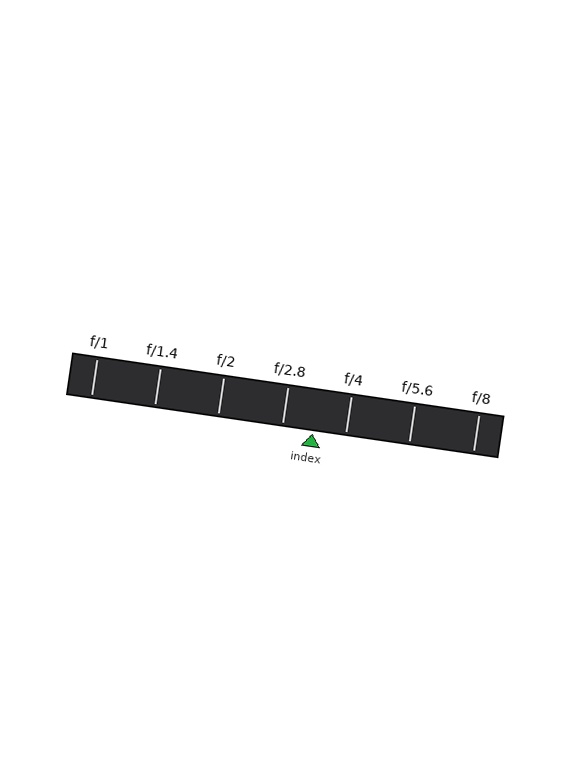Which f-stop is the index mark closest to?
The index mark is closest to f/2.8.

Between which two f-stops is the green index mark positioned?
The index mark is between f/2.8 and f/4.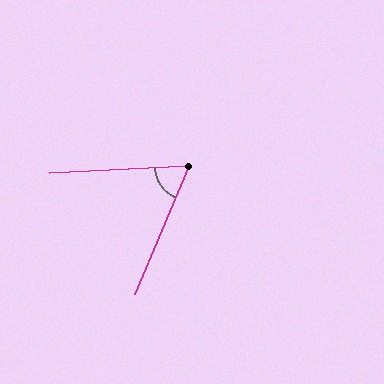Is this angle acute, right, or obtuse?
It is acute.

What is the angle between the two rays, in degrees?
Approximately 64 degrees.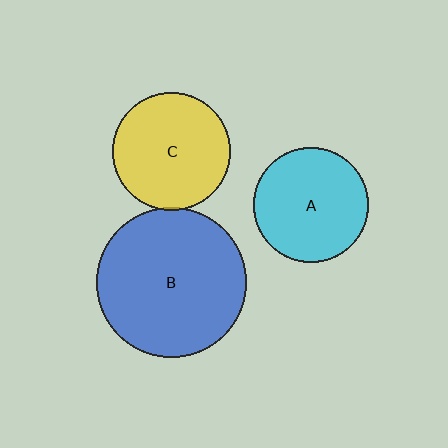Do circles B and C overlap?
Yes.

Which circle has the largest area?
Circle B (blue).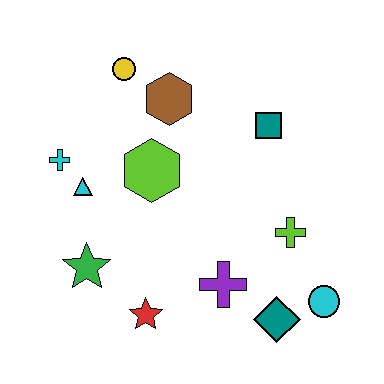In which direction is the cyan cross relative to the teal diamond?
The cyan cross is to the left of the teal diamond.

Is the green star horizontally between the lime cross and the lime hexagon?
No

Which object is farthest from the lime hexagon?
The cyan circle is farthest from the lime hexagon.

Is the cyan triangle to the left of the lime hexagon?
Yes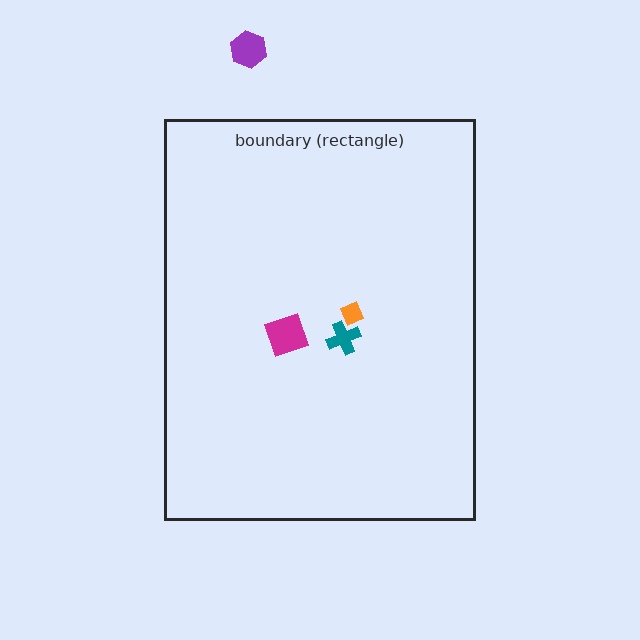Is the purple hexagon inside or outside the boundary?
Outside.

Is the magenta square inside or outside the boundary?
Inside.